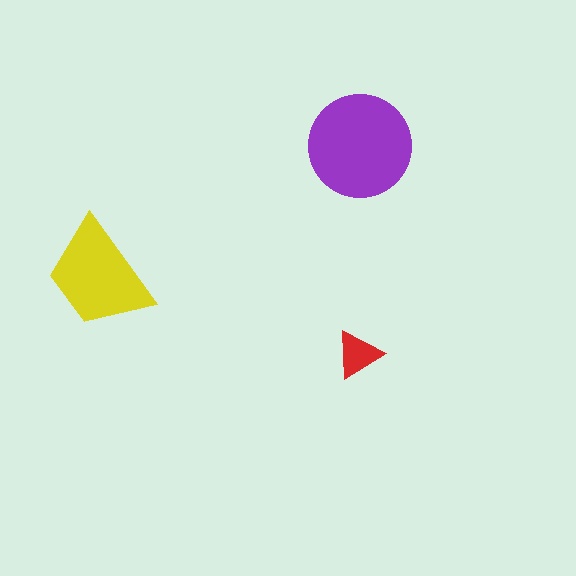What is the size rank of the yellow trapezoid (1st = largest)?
2nd.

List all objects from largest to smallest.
The purple circle, the yellow trapezoid, the red triangle.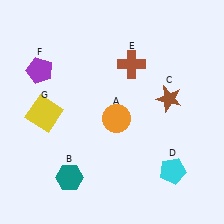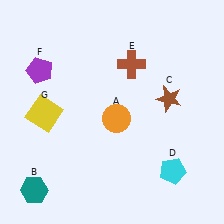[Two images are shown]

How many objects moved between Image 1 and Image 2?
1 object moved between the two images.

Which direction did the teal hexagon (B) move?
The teal hexagon (B) moved left.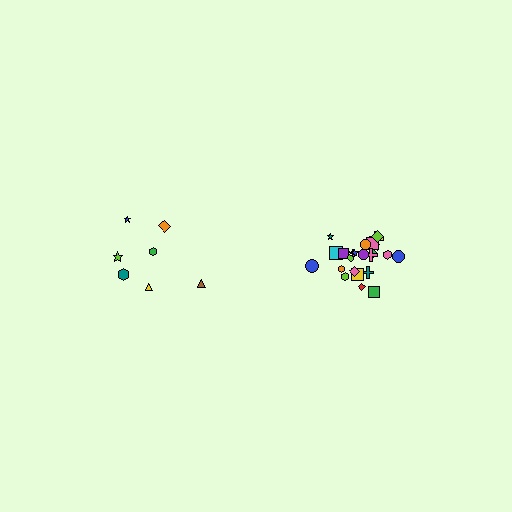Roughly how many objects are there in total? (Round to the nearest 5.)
Roughly 30 objects in total.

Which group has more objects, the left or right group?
The right group.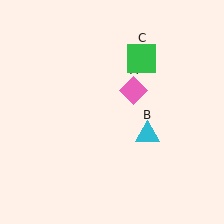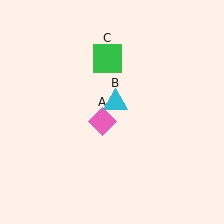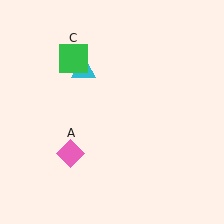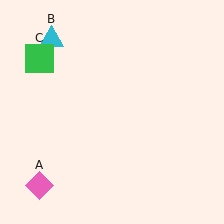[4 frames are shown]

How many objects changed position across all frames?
3 objects changed position: pink diamond (object A), cyan triangle (object B), green square (object C).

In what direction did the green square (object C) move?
The green square (object C) moved left.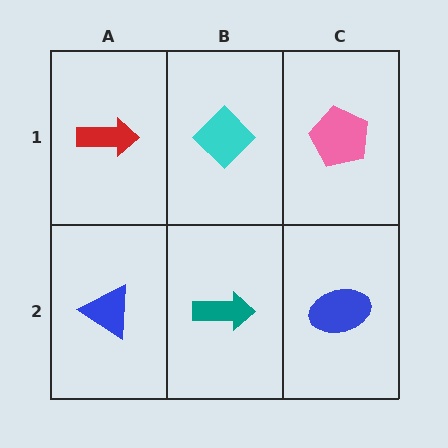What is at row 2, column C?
A blue ellipse.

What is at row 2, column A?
A blue triangle.